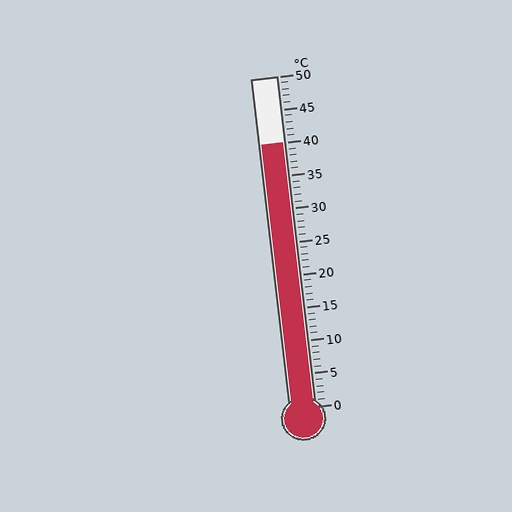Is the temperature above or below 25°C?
The temperature is above 25°C.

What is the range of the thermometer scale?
The thermometer scale ranges from 0°C to 50°C.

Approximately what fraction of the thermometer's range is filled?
The thermometer is filled to approximately 80% of its range.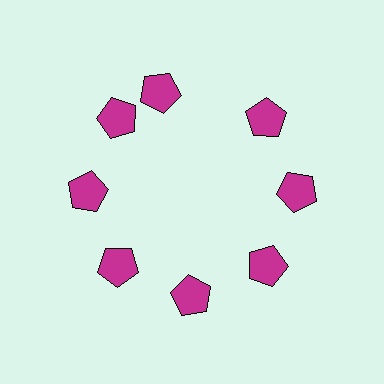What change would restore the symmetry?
The symmetry would be restored by rotating it back into even spacing with its neighbors so that all 8 pentagons sit at equal angles and equal distance from the center.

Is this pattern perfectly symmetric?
No. The 8 magenta pentagons are arranged in a ring, but one element near the 12 o'clock position is rotated out of alignment along the ring, breaking the 8-fold rotational symmetry.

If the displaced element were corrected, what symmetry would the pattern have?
It would have 8-fold rotational symmetry — the pattern would map onto itself every 45 degrees.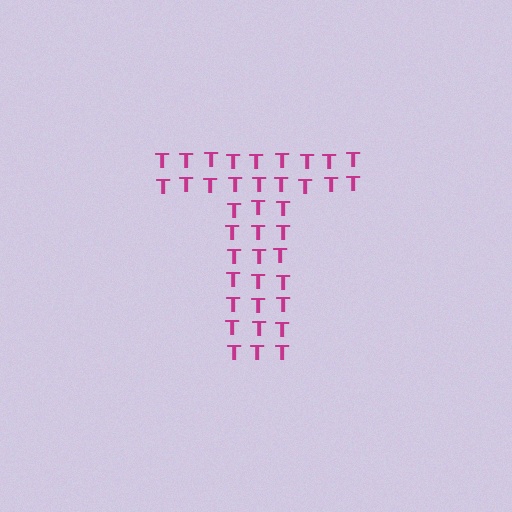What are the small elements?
The small elements are letter T's.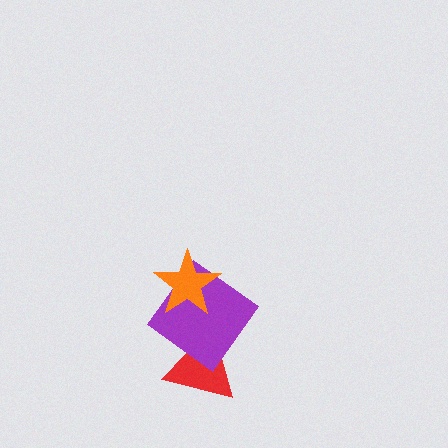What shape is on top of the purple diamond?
The orange star is on top of the purple diamond.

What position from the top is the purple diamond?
The purple diamond is 2nd from the top.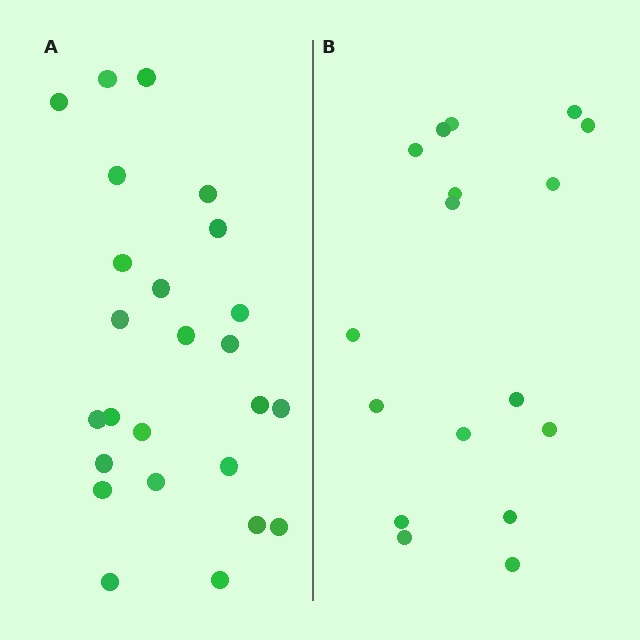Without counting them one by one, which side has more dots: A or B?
Region A (the left region) has more dots.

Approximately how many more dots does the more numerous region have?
Region A has roughly 8 or so more dots than region B.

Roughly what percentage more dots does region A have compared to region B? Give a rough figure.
About 45% more.